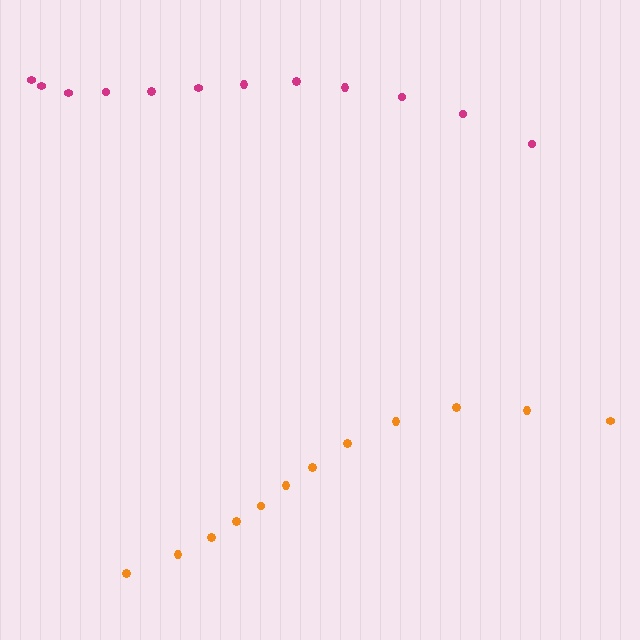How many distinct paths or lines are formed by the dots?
There are 2 distinct paths.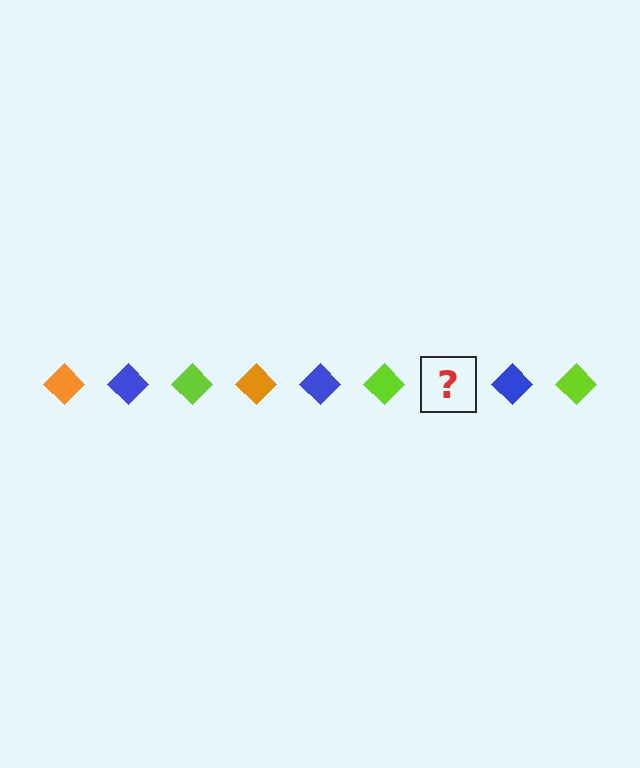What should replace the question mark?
The question mark should be replaced with an orange diamond.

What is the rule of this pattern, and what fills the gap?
The rule is that the pattern cycles through orange, blue, lime diamonds. The gap should be filled with an orange diamond.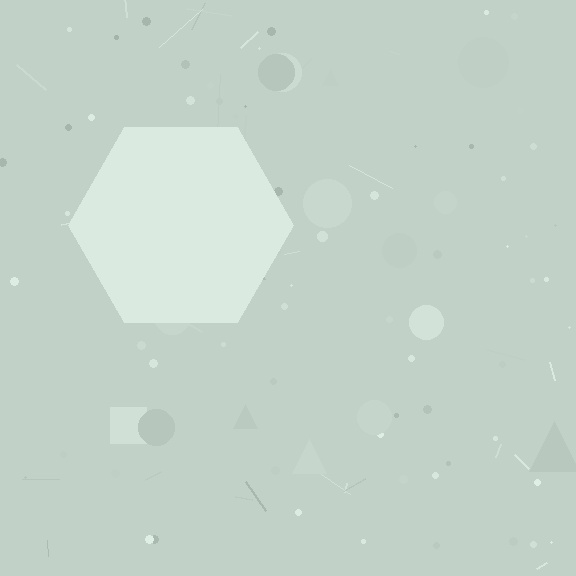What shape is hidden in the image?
A hexagon is hidden in the image.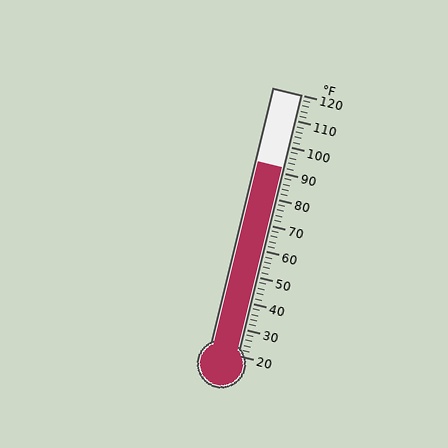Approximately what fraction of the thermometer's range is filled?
The thermometer is filled to approximately 70% of its range.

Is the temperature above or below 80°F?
The temperature is above 80°F.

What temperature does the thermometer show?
The thermometer shows approximately 92°F.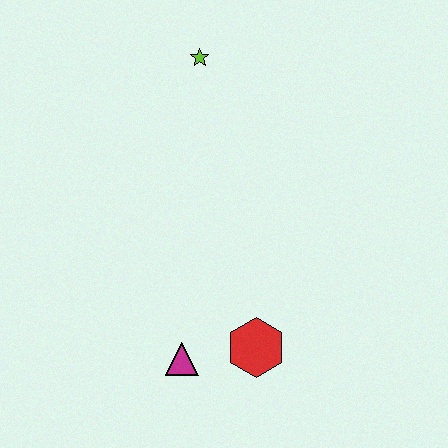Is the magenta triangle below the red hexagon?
Yes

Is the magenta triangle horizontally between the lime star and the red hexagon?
No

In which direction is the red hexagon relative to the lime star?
The red hexagon is below the lime star.